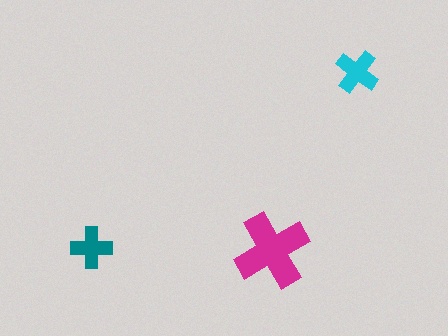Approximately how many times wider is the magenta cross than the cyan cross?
About 1.5 times wider.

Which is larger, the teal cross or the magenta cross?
The magenta one.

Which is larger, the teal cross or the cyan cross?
The cyan one.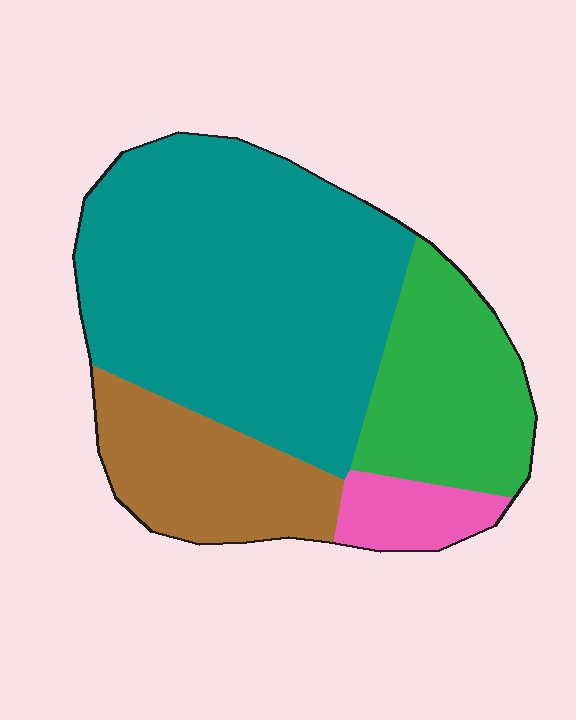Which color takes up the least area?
Pink, at roughly 5%.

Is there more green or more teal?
Teal.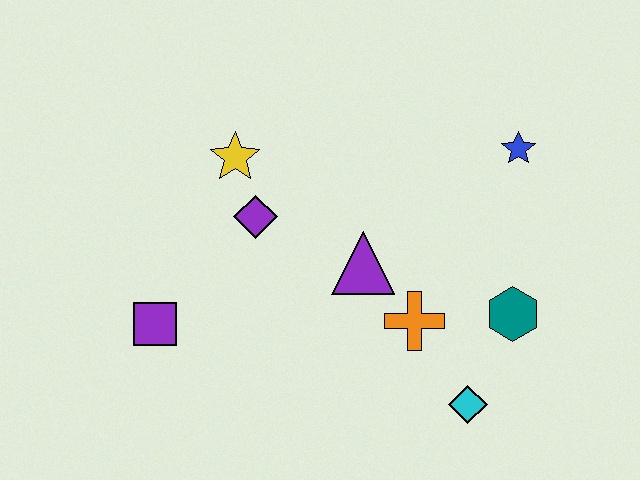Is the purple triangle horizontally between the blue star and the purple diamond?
Yes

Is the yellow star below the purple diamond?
No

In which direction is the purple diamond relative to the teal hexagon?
The purple diamond is to the left of the teal hexagon.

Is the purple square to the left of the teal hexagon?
Yes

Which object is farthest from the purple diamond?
The cyan diamond is farthest from the purple diamond.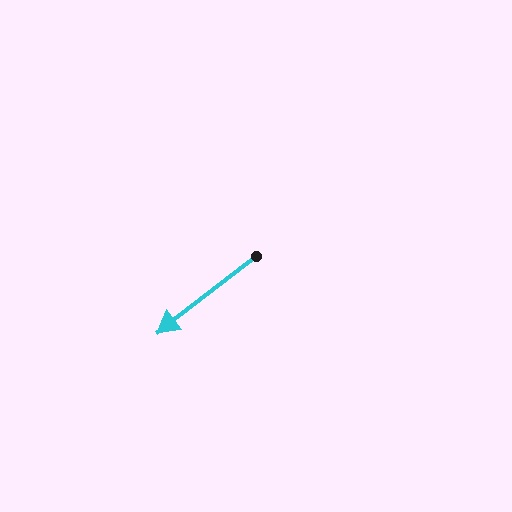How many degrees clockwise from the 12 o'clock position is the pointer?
Approximately 232 degrees.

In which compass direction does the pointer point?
Southwest.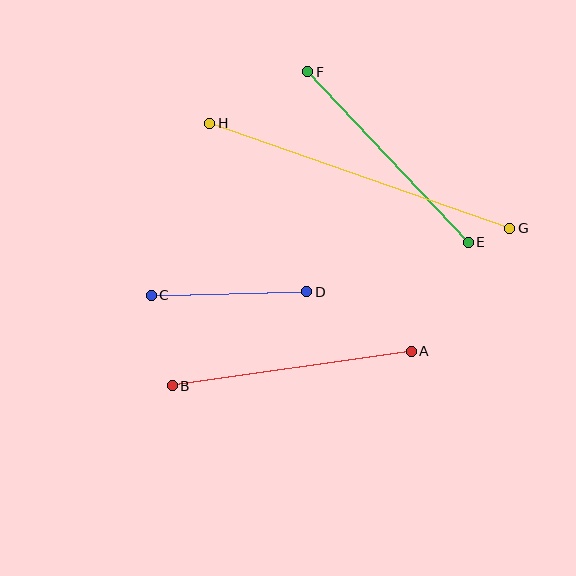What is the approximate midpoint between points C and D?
The midpoint is at approximately (229, 293) pixels.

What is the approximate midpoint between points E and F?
The midpoint is at approximately (388, 157) pixels.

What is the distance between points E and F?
The distance is approximately 234 pixels.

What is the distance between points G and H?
The distance is approximately 318 pixels.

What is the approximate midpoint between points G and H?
The midpoint is at approximately (360, 176) pixels.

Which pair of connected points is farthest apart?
Points G and H are farthest apart.